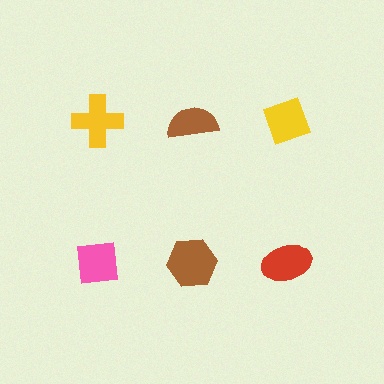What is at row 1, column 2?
A brown semicircle.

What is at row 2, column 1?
A pink square.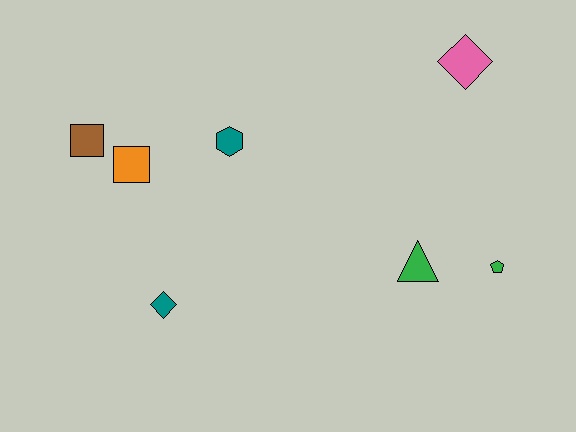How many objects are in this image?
There are 7 objects.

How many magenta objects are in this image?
There are no magenta objects.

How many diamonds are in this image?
There are 2 diamonds.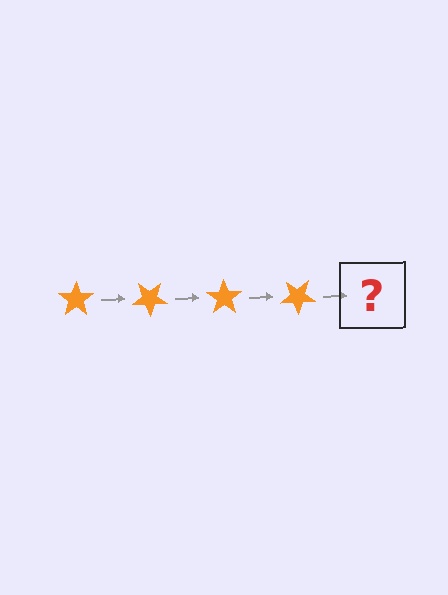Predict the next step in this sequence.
The next step is an orange star rotated 140 degrees.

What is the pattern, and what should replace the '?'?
The pattern is that the star rotates 35 degrees each step. The '?' should be an orange star rotated 140 degrees.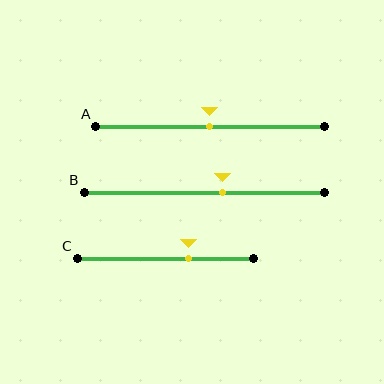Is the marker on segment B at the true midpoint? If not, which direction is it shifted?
No, the marker on segment B is shifted to the right by about 8% of the segment length.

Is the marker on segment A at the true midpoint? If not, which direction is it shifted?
Yes, the marker on segment A is at the true midpoint.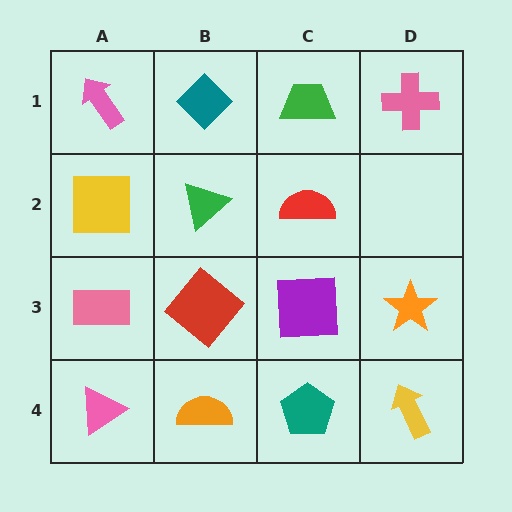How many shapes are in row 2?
3 shapes.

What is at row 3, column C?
A purple square.